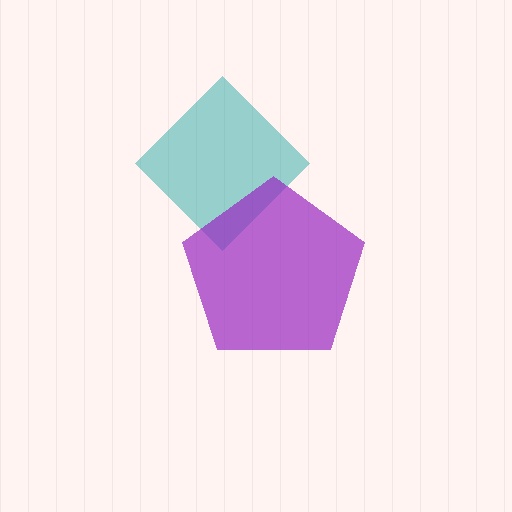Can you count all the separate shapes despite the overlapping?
Yes, there are 2 separate shapes.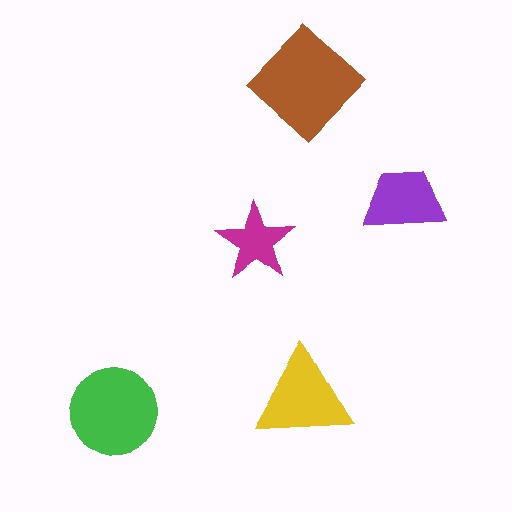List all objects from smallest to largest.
The magenta star, the purple trapezoid, the yellow triangle, the green circle, the brown diamond.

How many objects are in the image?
There are 5 objects in the image.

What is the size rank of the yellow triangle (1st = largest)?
3rd.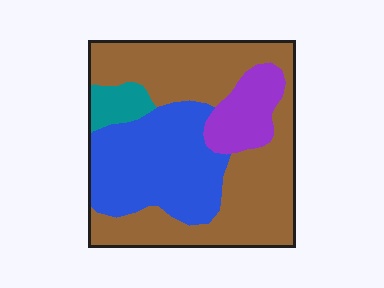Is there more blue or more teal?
Blue.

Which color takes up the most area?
Brown, at roughly 55%.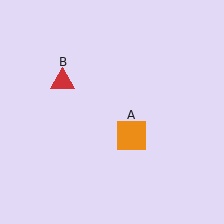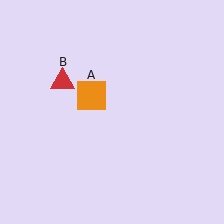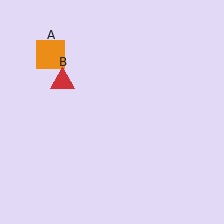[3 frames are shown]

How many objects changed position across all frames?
1 object changed position: orange square (object A).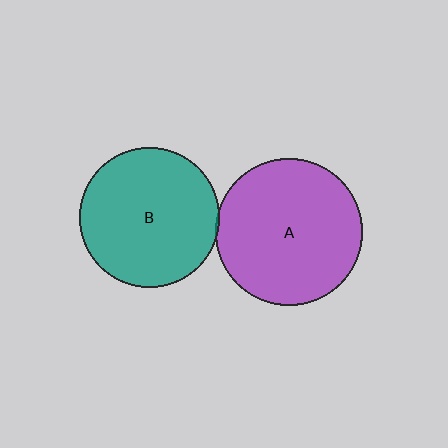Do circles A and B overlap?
Yes.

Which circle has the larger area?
Circle A (purple).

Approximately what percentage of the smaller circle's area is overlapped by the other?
Approximately 5%.